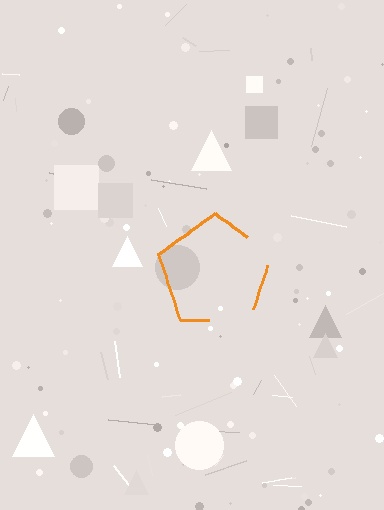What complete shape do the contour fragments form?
The contour fragments form a pentagon.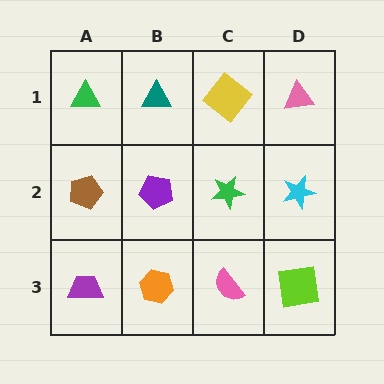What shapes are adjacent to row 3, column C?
A green star (row 2, column C), an orange hexagon (row 3, column B), a lime square (row 3, column D).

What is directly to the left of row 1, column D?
A yellow diamond.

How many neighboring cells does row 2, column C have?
4.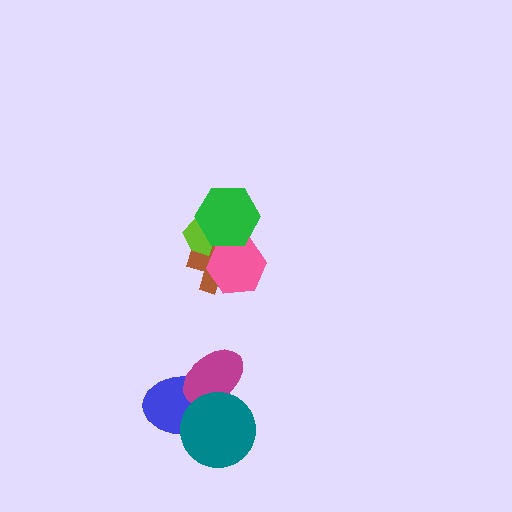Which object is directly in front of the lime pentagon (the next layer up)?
The brown cross is directly in front of the lime pentagon.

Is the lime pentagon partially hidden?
Yes, it is partially covered by another shape.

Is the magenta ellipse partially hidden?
Yes, it is partially covered by another shape.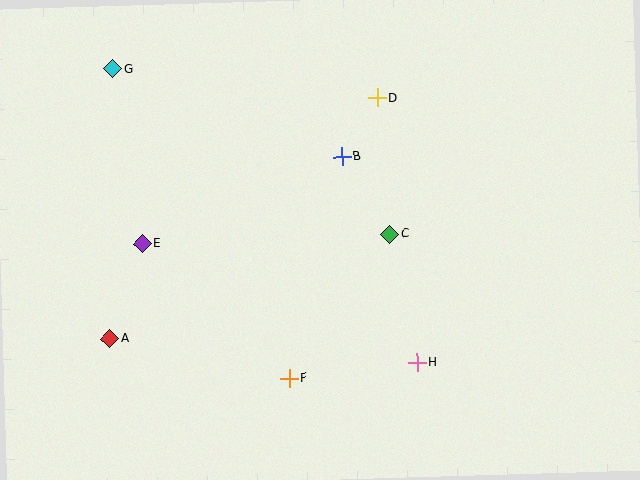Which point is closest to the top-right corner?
Point D is closest to the top-right corner.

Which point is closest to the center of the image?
Point C at (389, 234) is closest to the center.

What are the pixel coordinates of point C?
Point C is at (389, 234).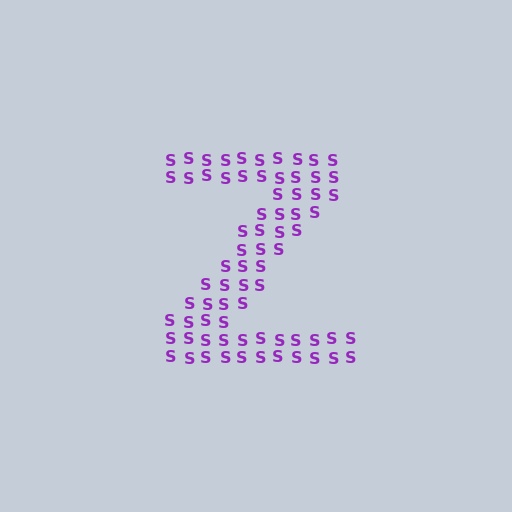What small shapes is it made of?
It is made of small letter S's.